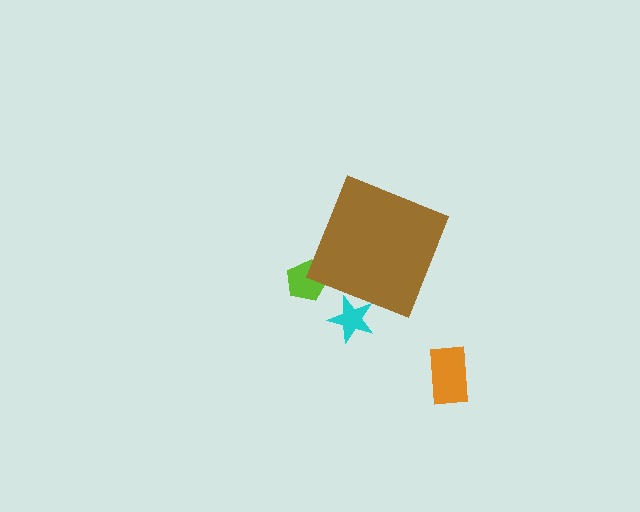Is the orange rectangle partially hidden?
No, the orange rectangle is fully visible.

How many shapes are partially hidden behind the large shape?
2 shapes are partially hidden.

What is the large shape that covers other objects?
A brown diamond.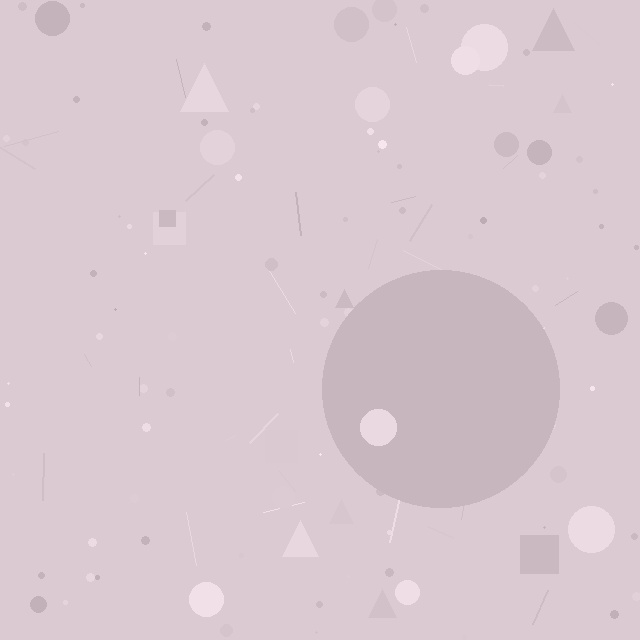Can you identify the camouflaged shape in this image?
The camouflaged shape is a circle.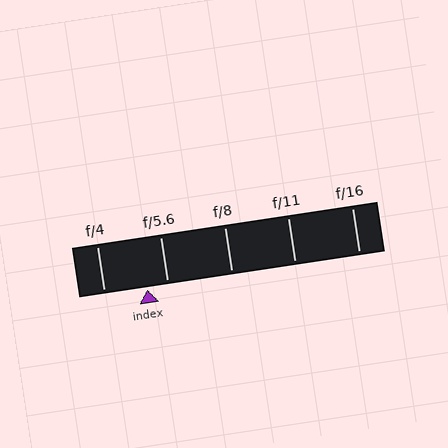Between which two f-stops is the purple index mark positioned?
The index mark is between f/4 and f/5.6.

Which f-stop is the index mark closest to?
The index mark is closest to f/5.6.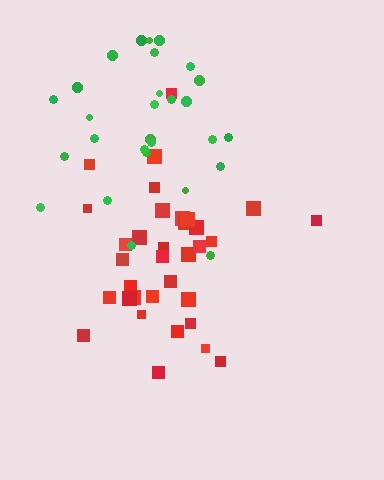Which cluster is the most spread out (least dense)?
Green.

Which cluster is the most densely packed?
Red.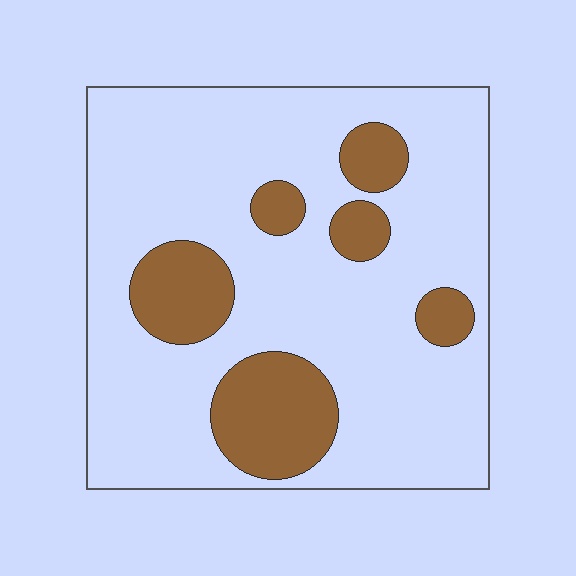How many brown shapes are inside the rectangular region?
6.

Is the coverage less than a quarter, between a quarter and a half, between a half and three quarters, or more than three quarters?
Less than a quarter.